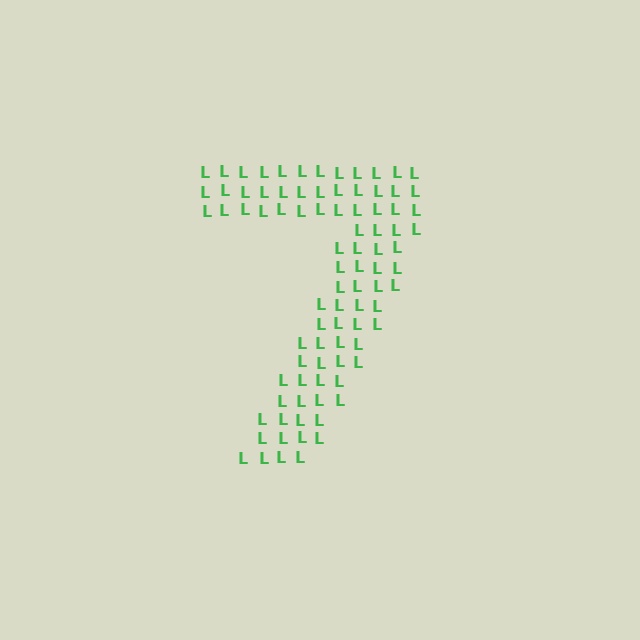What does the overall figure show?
The overall figure shows the digit 7.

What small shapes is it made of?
It is made of small letter L's.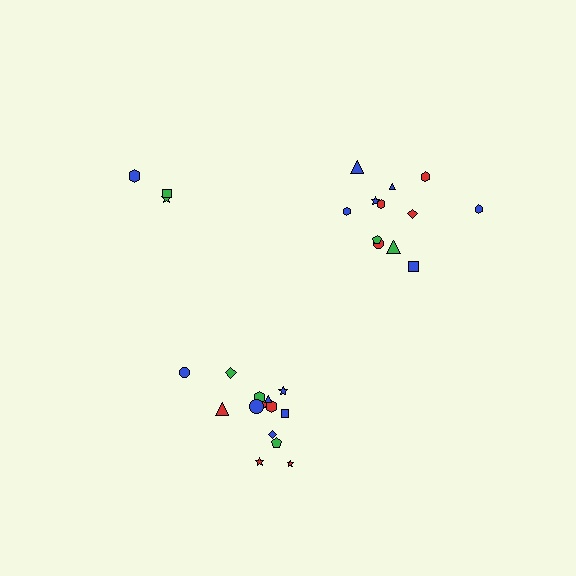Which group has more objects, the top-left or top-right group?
The top-right group.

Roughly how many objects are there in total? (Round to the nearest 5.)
Roughly 30 objects in total.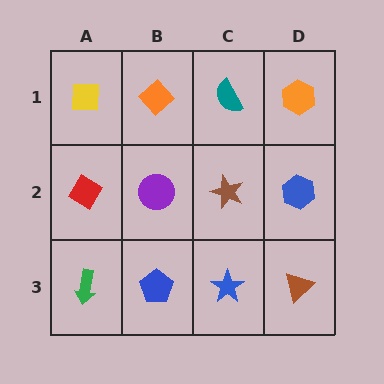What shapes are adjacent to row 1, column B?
A purple circle (row 2, column B), a yellow square (row 1, column A), a teal semicircle (row 1, column C).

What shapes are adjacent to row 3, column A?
A red diamond (row 2, column A), a blue pentagon (row 3, column B).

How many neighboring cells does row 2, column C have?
4.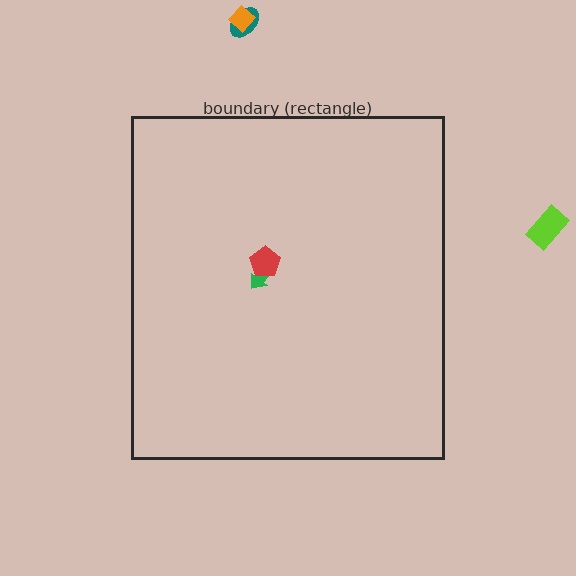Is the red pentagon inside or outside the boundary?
Inside.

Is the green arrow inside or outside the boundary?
Inside.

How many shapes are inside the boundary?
2 inside, 3 outside.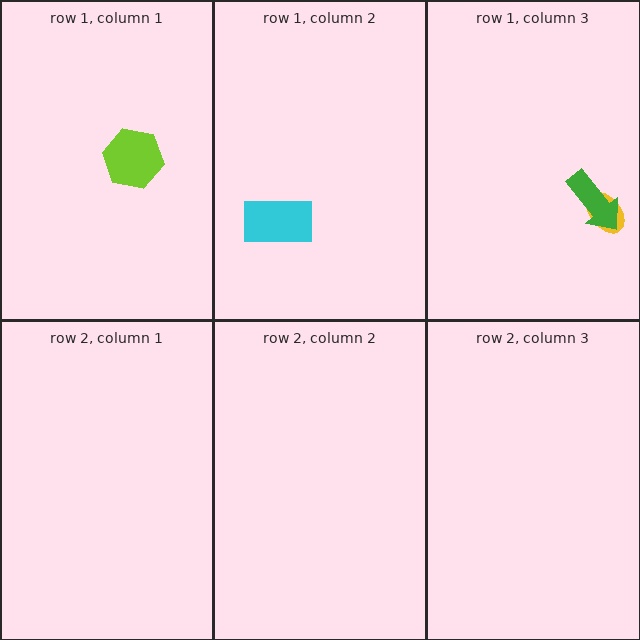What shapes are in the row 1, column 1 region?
The lime hexagon.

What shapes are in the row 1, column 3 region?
The yellow ellipse, the green arrow.